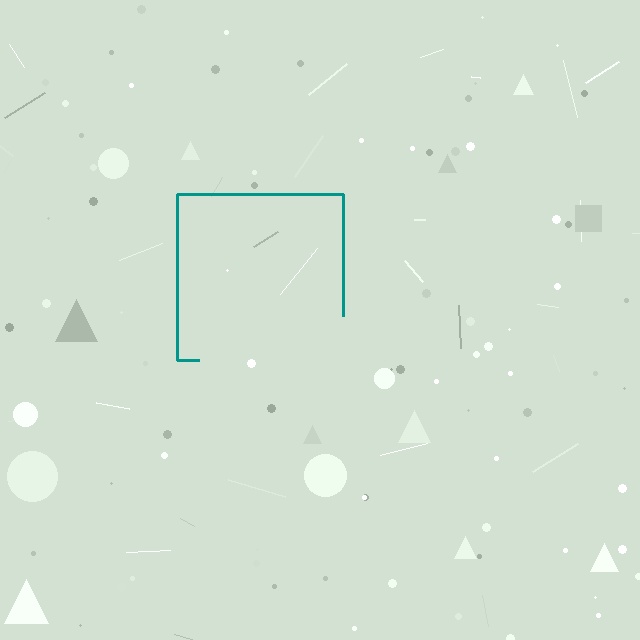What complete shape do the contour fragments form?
The contour fragments form a square.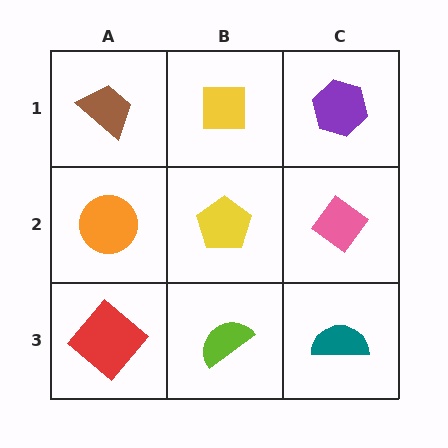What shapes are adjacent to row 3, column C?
A pink diamond (row 2, column C), a lime semicircle (row 3, column B).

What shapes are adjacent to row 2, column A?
A brown trapezoid (row 1, column A), a red diamond (row 3, column A), a yellow pentagon (row 2, column B).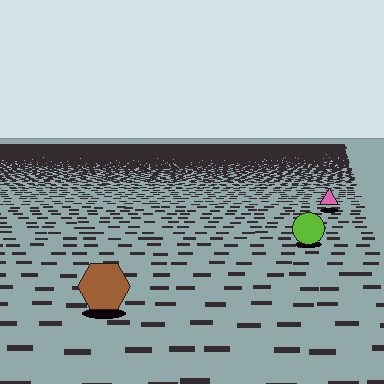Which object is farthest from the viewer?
The pink triangle is farthest from the viewer. It appears smaller and the ground texture around it is denser.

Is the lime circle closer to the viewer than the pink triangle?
Yes. The lime circle is closer — you can tell from the texture gradient: the ground texture is coarser near it.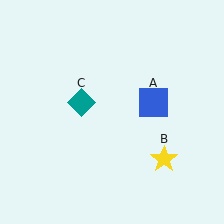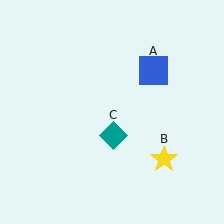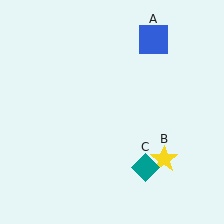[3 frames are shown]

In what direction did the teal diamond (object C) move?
The teal diamond (object C) moved down and to the right.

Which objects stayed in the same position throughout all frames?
Yellow star (object B) remained stationary.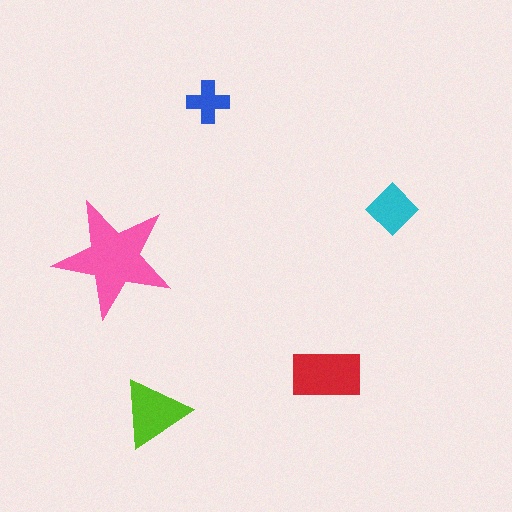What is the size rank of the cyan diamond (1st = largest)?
4th.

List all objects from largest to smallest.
The pink star, the red rectangle, the lime triangle, the cyan diamond, the blue cross.